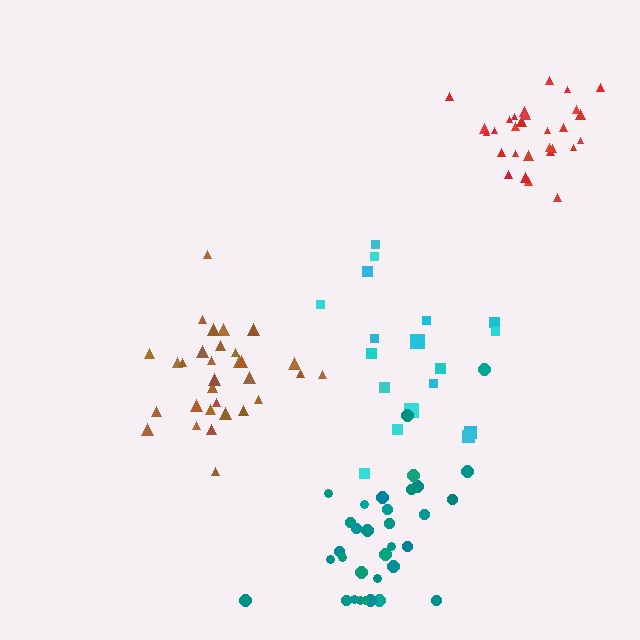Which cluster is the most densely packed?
Red.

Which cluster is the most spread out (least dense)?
Cyan.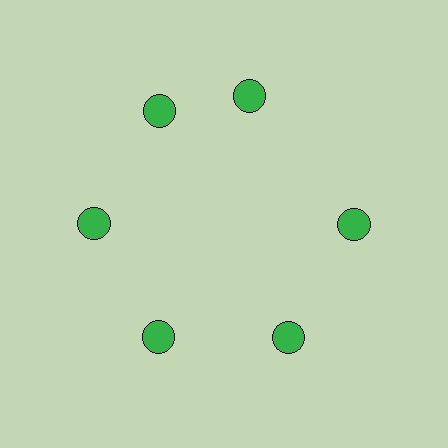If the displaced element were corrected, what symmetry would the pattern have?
It would have 6-fold rotational symmetry — the pattern would map onto itself every 60 degrees.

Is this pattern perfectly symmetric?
No. The 6 green circles are arranged in a ring, but one element near the 1 o'clock position is rotated out of alignment along the ring, breaking the 6-fold rotational symmetry.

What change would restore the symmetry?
The symmetry would be restored by rotating it back into even spacing with its neighbors so that all 6 circles sit at equal angles and equal distance from the center.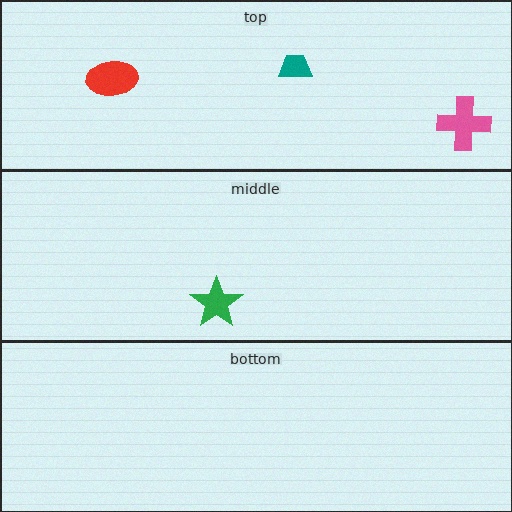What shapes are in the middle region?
The green star.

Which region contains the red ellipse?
The top region.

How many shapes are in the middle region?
1.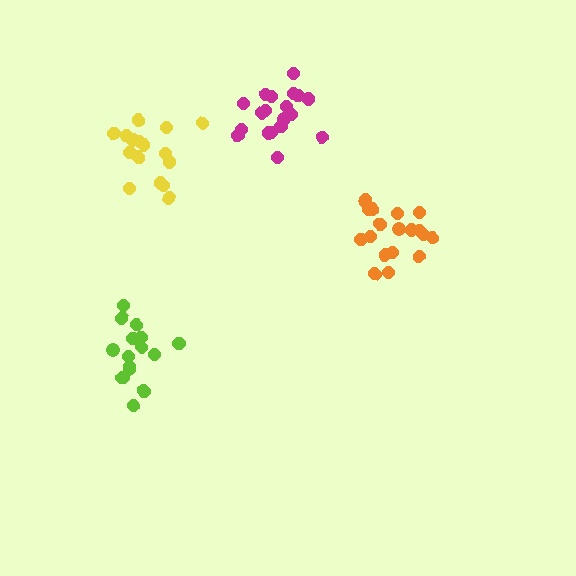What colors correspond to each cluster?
The clusters are colored: magenta, orange, yellow, lime.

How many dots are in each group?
Group 1: 19 dots, Group 2: 19 dots, Group 3: 16 dots, Group 4: 17 dots (71 total).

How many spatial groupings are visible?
There are 4 spatial groupings.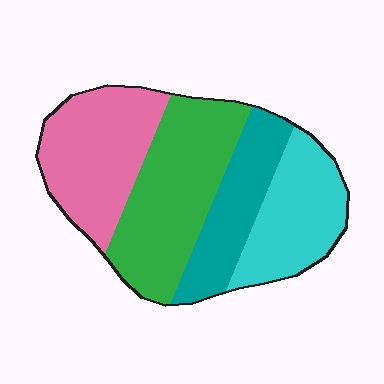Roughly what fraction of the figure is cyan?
Cyan takes up about one fifth (1/5) of the figure.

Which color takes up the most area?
Green, at roughly 30%.